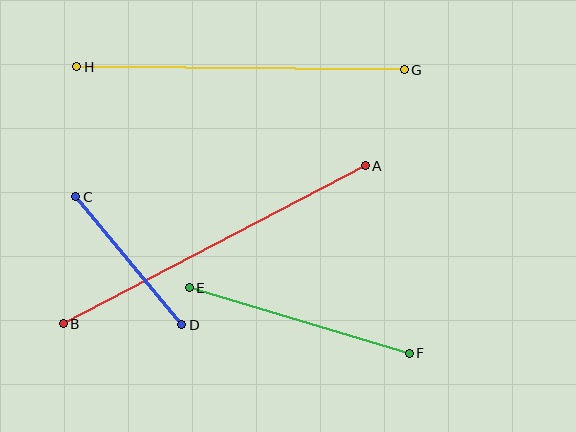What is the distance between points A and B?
The distance is approximately 341 pixels.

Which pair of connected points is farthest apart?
Points A and B are farthest apart.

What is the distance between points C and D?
The distance is approximately 166 pixels.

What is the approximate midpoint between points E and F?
The midpoint is at approximately (299, 321) pixels.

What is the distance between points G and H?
The distance is approximately 328 pixels.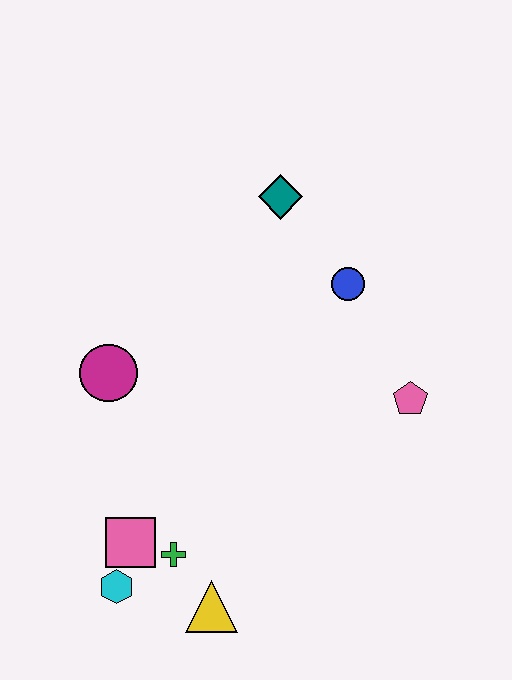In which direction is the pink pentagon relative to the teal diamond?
The pink pentagon is below the teal diamond.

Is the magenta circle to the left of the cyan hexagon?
Yes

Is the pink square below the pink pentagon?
Yes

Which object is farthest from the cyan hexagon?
The teal diamond is farthest from the cyan hexagon.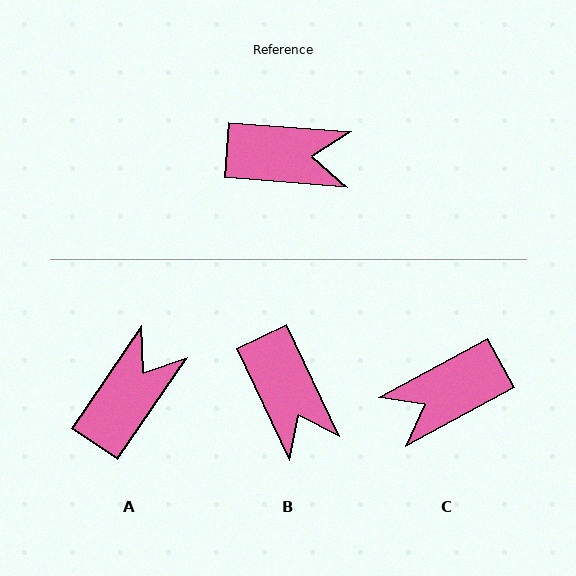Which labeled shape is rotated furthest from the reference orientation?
C, about 147 degrees away.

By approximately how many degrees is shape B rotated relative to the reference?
Approximately 60 degrees clockwise.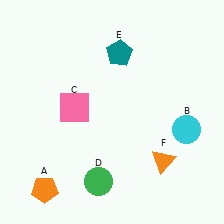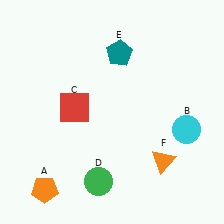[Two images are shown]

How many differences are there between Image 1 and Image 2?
There is 1 difference between the two images.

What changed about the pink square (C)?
In Image 1, C is pink. In Image 2, it changed to red.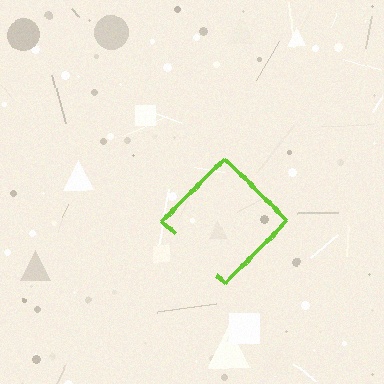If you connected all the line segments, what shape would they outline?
They would outline a diamond.